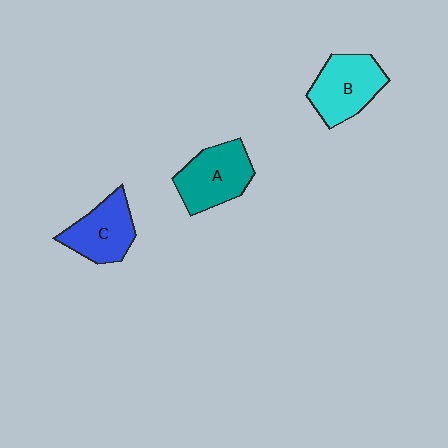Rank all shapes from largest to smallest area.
From largest to smallest: A (teal), B (cyan), C (blue).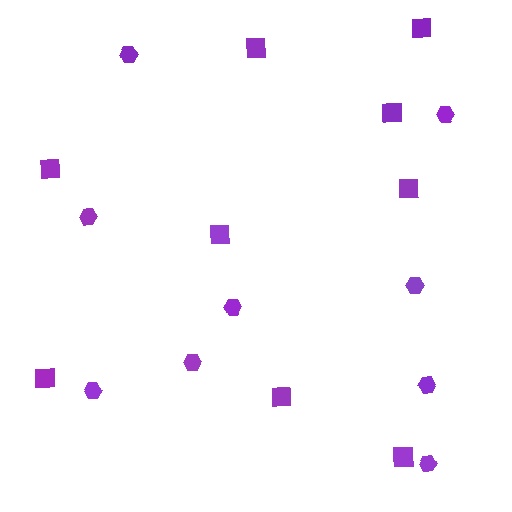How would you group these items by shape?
There are 2 groups: one group of squares (9) and one group of hexagons (9).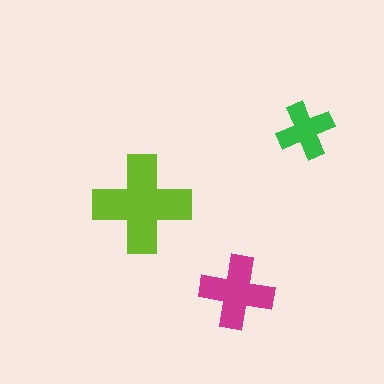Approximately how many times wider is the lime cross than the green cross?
About 1.5 times wider.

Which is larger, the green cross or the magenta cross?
The magenta one.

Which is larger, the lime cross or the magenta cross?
The lime one.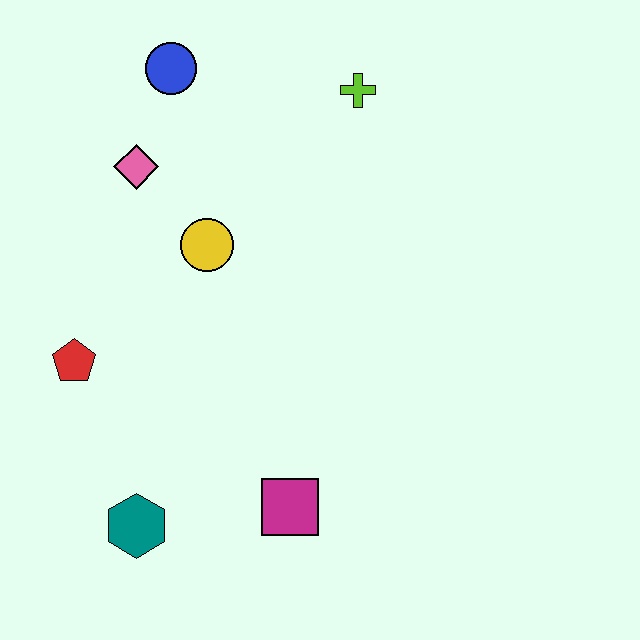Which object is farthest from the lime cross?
The teal hexagon is farthest from the lime cross.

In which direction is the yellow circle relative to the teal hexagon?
The yellow circle is above the teal hexagon.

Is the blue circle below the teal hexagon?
No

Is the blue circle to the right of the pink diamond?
Yes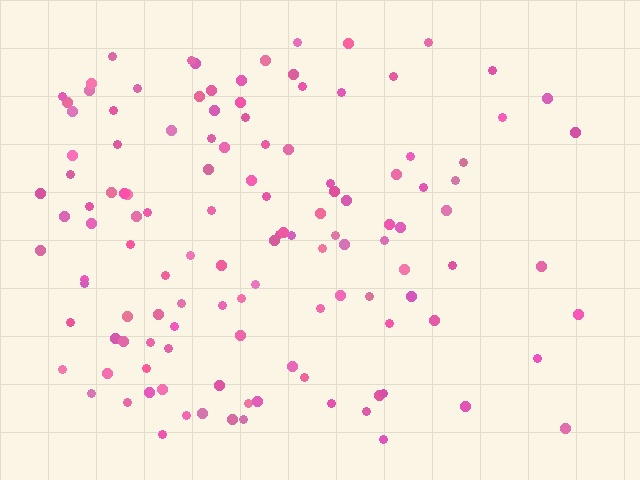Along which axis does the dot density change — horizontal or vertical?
Horizontal.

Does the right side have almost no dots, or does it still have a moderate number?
Still a moderate number, just noticeably fewer than the left.